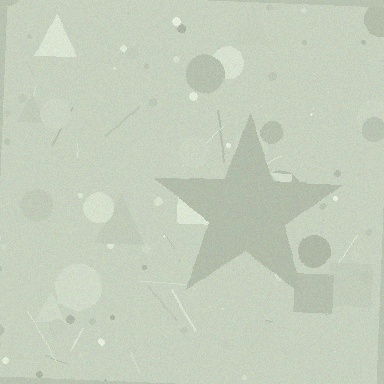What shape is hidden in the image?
A star is hidden in the image.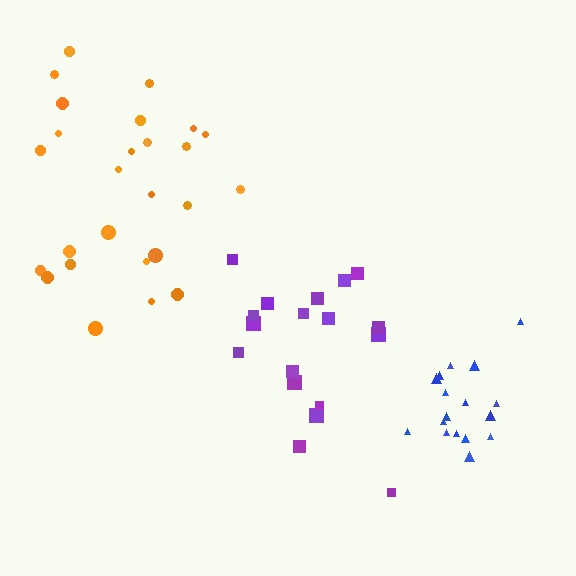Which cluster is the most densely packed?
Blue.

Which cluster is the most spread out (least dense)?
Purple.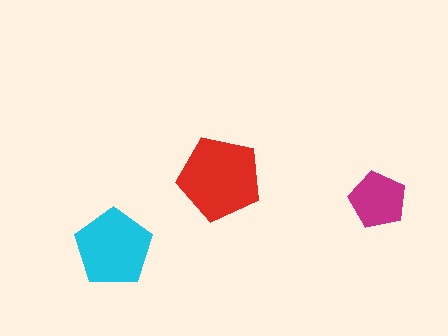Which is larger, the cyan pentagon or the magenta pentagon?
The cyan one.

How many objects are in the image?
There are 3 objects in the image.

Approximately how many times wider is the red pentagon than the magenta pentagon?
About 1.5 times wider.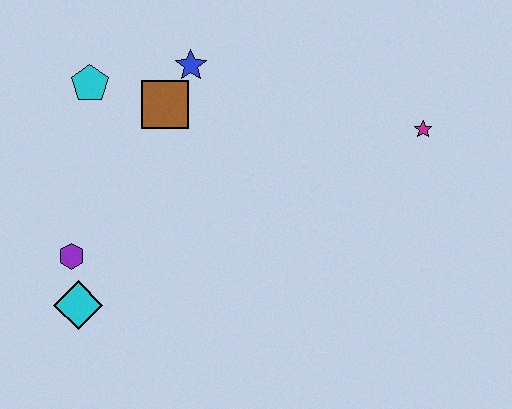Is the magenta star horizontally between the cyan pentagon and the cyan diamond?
No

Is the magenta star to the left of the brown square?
No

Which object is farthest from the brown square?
The magenta star is farthest from the brown square.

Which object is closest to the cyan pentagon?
The brown square is closest to the cyan pentagon.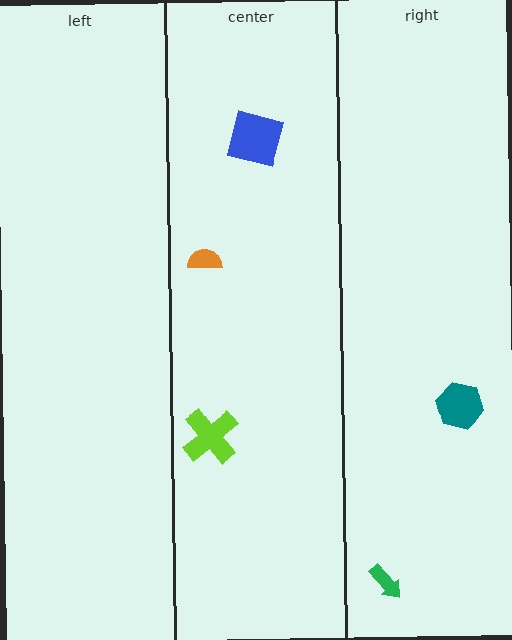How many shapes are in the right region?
2.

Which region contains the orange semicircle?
The center region.